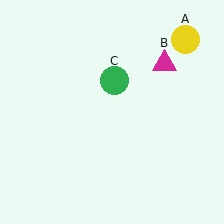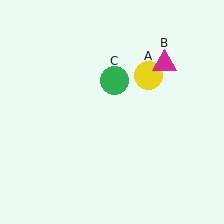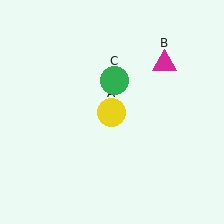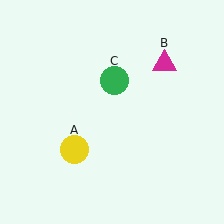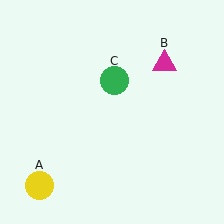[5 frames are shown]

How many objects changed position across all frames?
1 object changed position: yellow circle (object A).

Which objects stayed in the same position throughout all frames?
Magenta triangle (object B) and green circle (object C) remained stationary.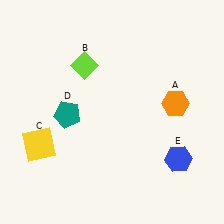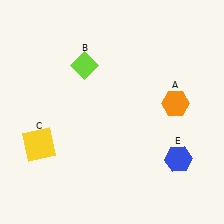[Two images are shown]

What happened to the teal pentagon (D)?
The teal pentagon (D) was removed in Image 2. It was in the bottom-left area of Image 1.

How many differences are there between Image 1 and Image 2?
There is 1 difference between the two images.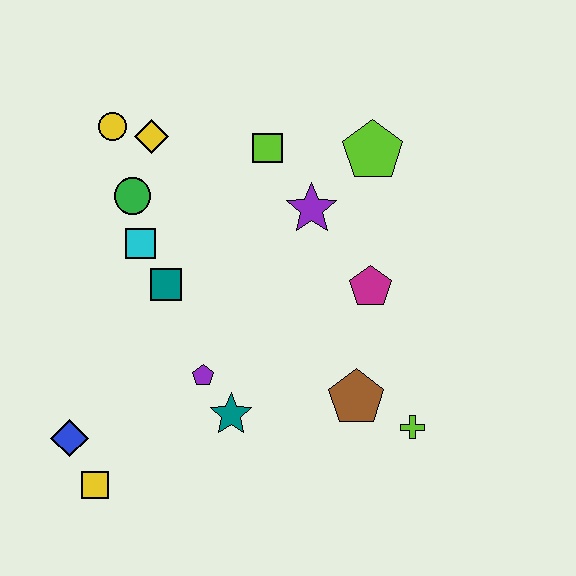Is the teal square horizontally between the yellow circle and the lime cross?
Yes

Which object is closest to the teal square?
The cyan square is closest to the teal square.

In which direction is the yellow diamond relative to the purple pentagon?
The yellow diamond is above the purple pentagon.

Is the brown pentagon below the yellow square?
No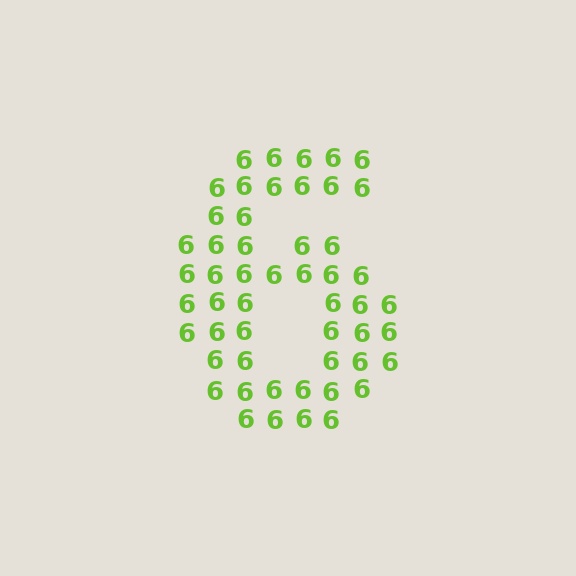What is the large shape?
The large shape is the digit 6.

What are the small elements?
The small elements are digit 6's.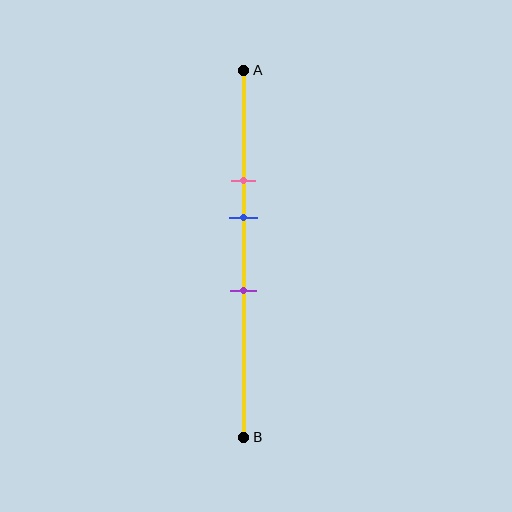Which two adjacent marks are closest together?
The pink and blue marks are the closest adjacent pair.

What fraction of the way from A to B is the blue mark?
The blue mark is approximately 40% (0.4) of the way from A to B.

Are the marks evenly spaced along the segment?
Yes, the marks are approximately evenly spaced.